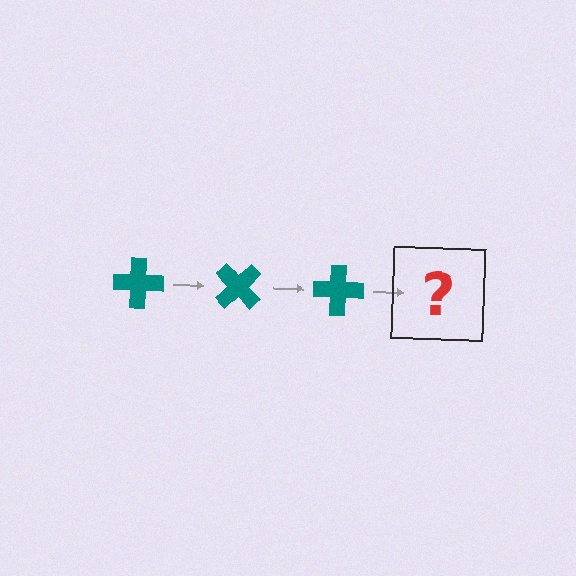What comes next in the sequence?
The next element should be a teal cross rotated 135 degrees.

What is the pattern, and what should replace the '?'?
The pattern is that the cross rotates 45 degrees each step. The '?' should be a teal cross rotated 135 degrees.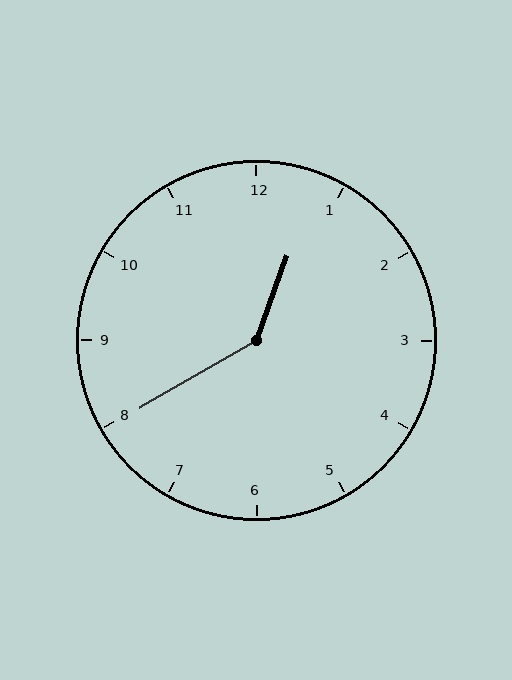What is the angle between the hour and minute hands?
Approximately 140 degrees.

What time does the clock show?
12:40.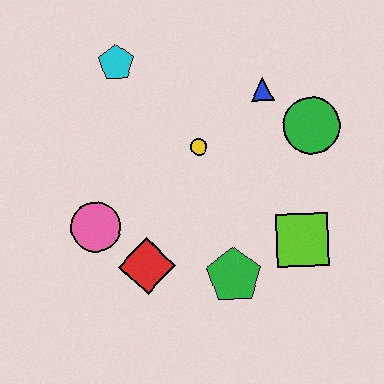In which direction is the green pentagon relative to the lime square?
The green pentagon is to the left of the lime square.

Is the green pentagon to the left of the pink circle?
No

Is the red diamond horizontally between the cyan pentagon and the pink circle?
No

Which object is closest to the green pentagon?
The lime square is closest to the green pentagon.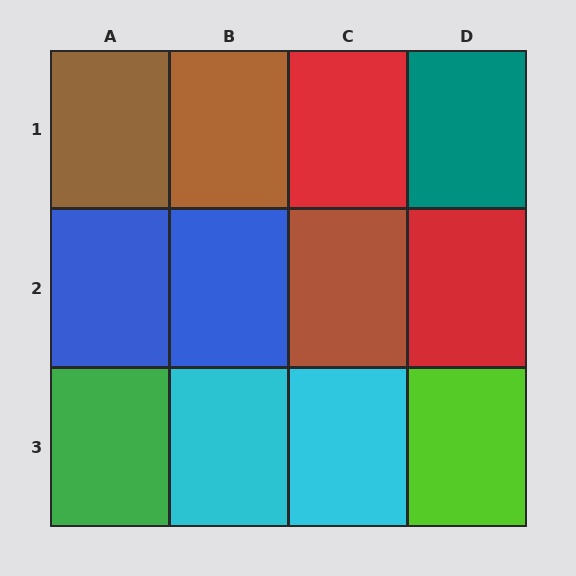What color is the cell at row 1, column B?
Brown.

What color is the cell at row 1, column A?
Brown.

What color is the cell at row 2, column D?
Red.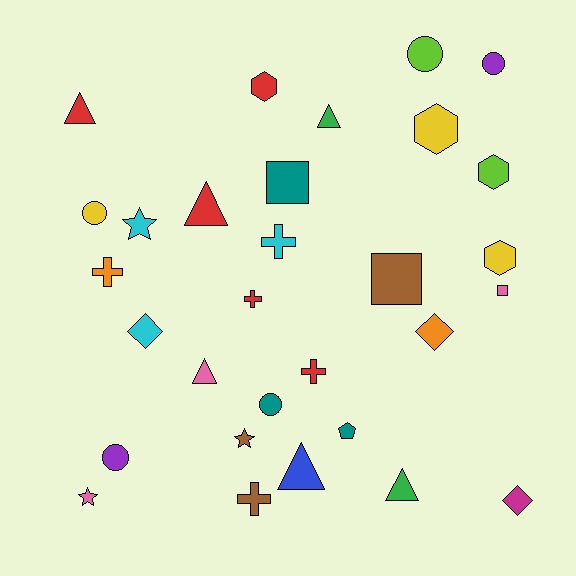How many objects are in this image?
There are 30 objects.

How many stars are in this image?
There are 3 stars.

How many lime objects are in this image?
There are 2 lime objects.